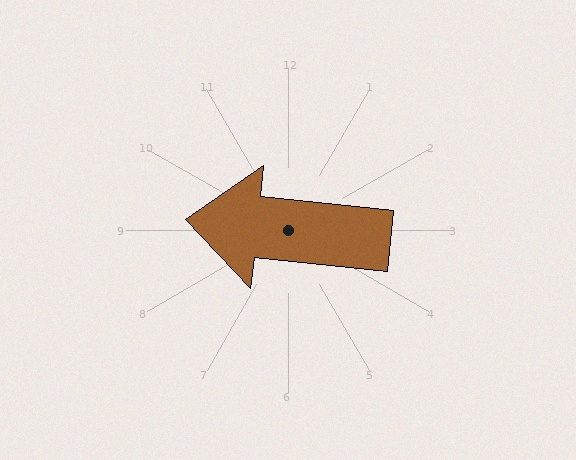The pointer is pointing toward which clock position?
Roughly 9 o'clock.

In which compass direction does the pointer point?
West.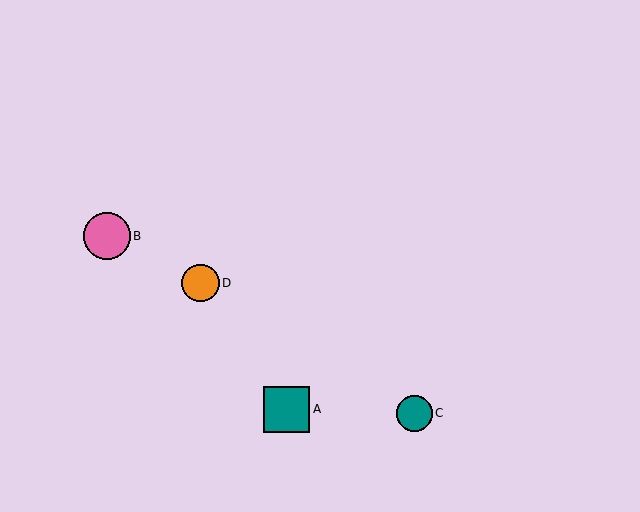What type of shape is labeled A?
Shape A is a teal square.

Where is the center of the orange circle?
The center of the orange circle is at (200, 283).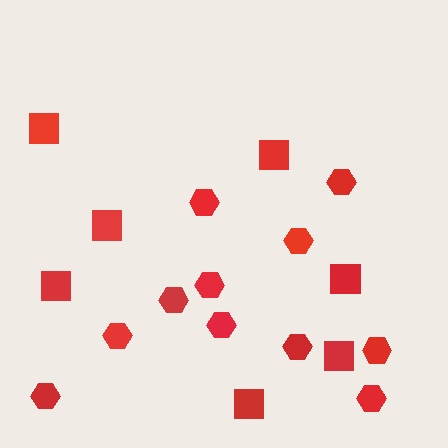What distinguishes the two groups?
There are 2 groups: one group of squares (7) and one group of hexagons (11).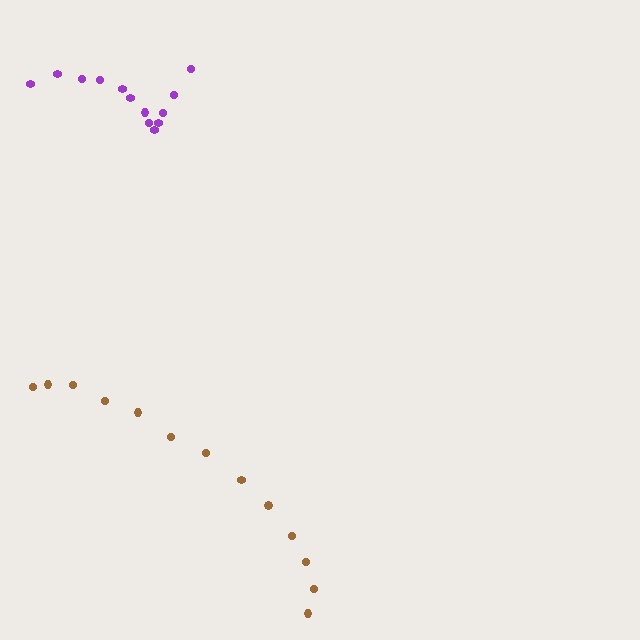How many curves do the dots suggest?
There are 2 distinct paths.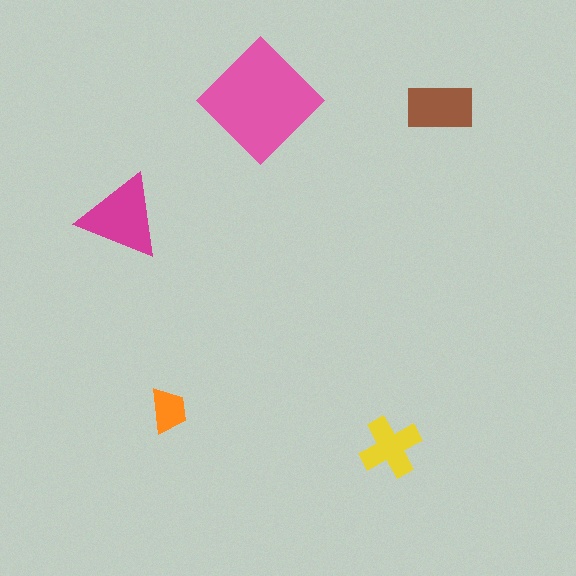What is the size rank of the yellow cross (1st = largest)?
4th.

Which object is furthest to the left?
The magenta triangle is leftmost.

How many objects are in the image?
There are 5 objects in the image.